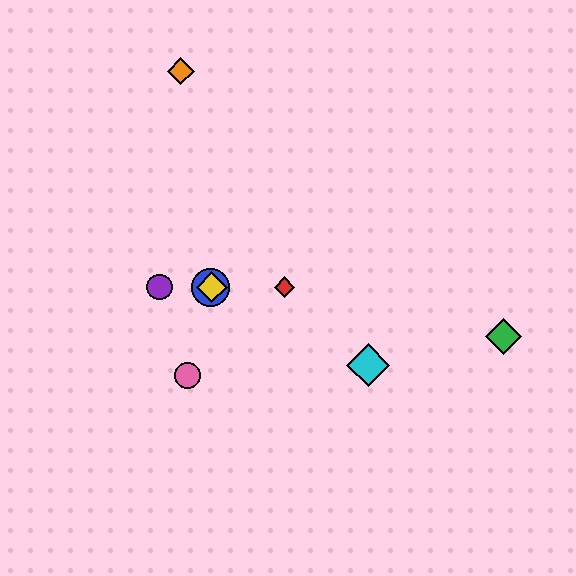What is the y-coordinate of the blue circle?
The blue circle is at y≈287.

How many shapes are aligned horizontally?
4 shapes (the red diamond, the blue circle, the yellow diamond, the purple circle) are aligned horizontally.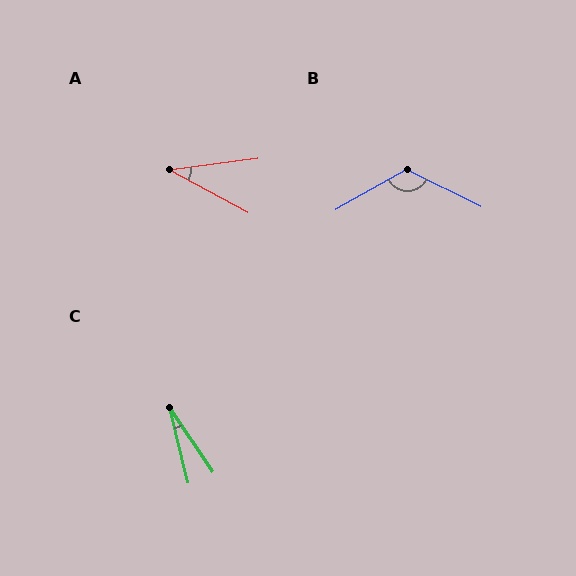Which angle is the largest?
B, at approximately 124 degrees.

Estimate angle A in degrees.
Approximately 35 degrees.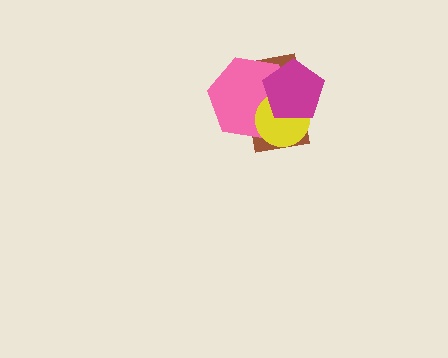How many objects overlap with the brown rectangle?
3 objects overlap with the brown rectangle.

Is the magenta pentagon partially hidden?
No, no other shape covers it.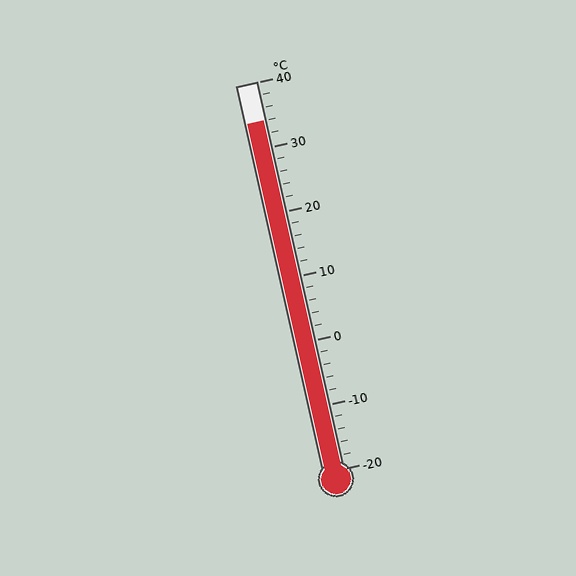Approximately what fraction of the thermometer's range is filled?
The thermometer is filled to approximately 90% of its range.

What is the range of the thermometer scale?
The thermometer scale ranges from -20°C to 40°C.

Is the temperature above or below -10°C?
The temperature is above -10°C.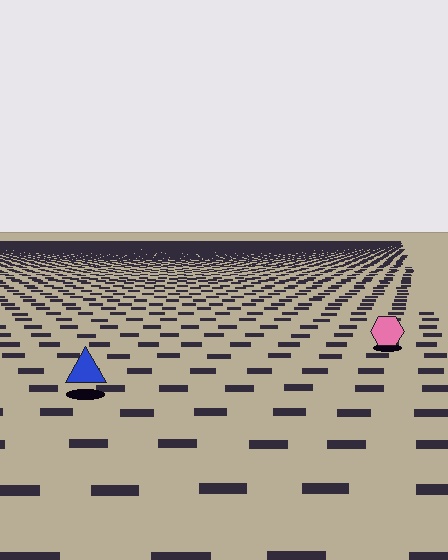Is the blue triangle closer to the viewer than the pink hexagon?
Yes. The blue triangle is closer — you can tell from the texture gradient: the ground texture is coarser near it.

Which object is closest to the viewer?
The blue triangle is closest. The texture marks near it are larger and more spread out.